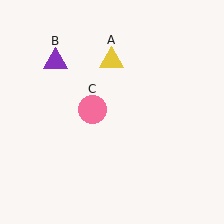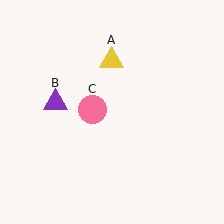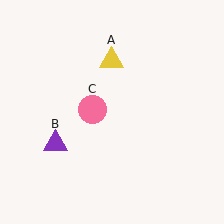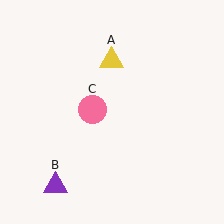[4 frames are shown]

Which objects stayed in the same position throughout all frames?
Yellow triangle (object A) and pink circle (object C) remained stationary.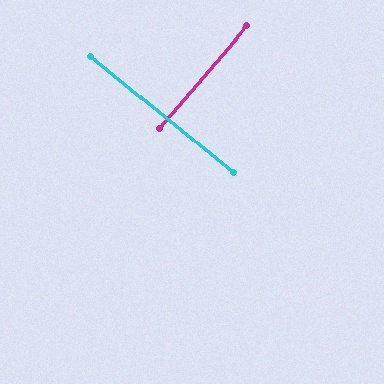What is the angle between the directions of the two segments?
Approximately 89 degrees.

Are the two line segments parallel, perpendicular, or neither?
Perpendicular — they meet at approximately 89°.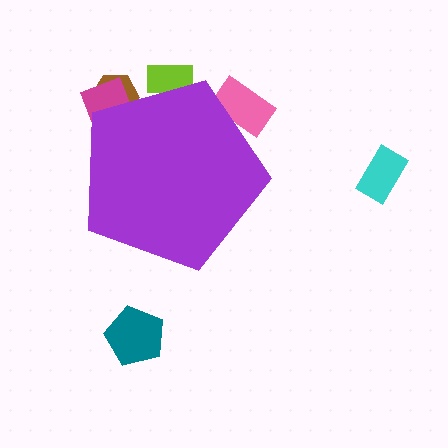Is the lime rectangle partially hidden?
Yes, the lime rectangle is partially hidden behind the purple pentagon.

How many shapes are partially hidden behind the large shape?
4 shapes are partially hidden.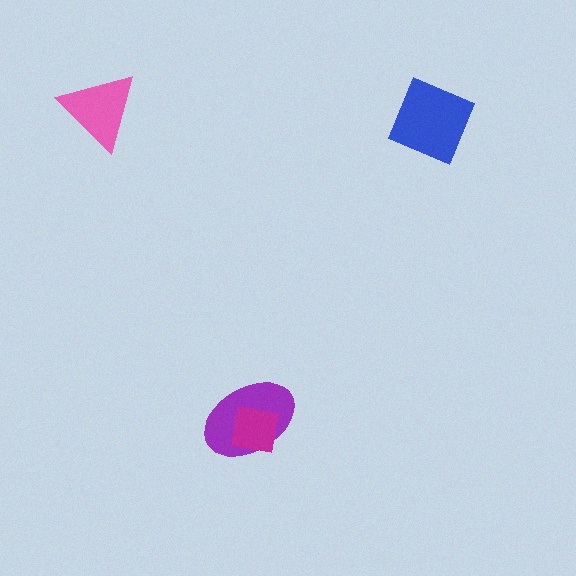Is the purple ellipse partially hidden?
Yes, it is partially covered by another shape.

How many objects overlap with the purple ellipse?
1 object overlaps with the purple ellipse.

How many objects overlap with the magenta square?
1 object overlaps with the magenta square.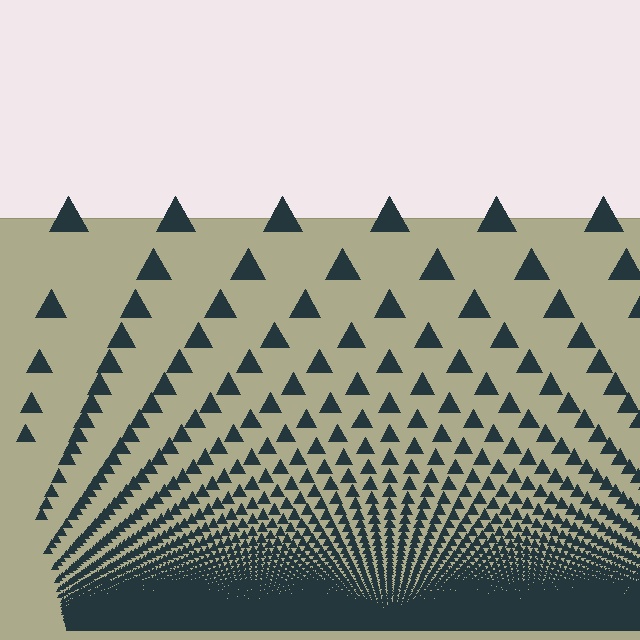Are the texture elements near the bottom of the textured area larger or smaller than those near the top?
Smaller. The gradient is inverted — elements near the bottom are smaller and denser.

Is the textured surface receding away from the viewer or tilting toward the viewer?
The surface appears to tilt toward the viewer. Texture elements get larger and sparser toward the top.